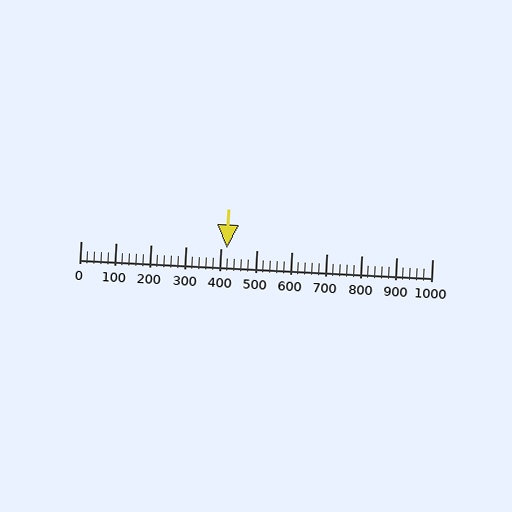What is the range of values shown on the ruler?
The ruler shows values from 0 to 1000.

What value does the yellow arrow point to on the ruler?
The yellow arrow points to approximately 418.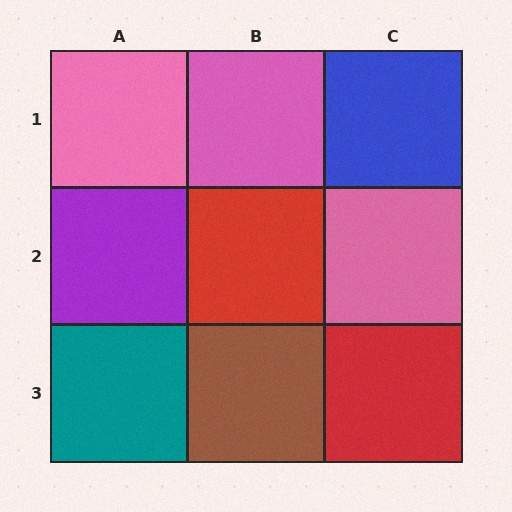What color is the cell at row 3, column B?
Brown.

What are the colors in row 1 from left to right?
Pink, pink, blue.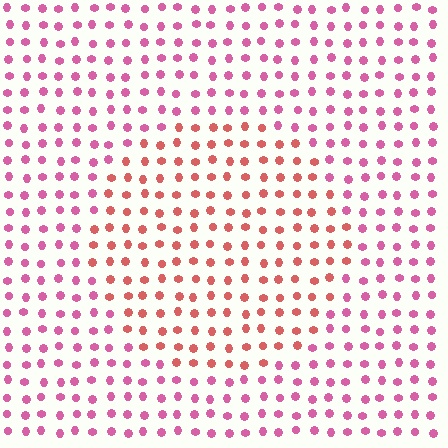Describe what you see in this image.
The image is filled with small pink elements in a uniform arrangement. A circle-shaped region is visible where the elements are tinted to a slightly different hue, forming a subtle color boundary.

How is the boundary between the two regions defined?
The boundary is defined purely by a slight shift in hue (about 34 degrees). Spacing, size, and orientation are identical on both sides.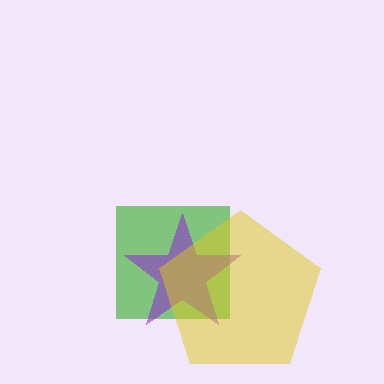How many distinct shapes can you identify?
There are 3 distinct shapes: a green square, a purple star, a yellow pentagon.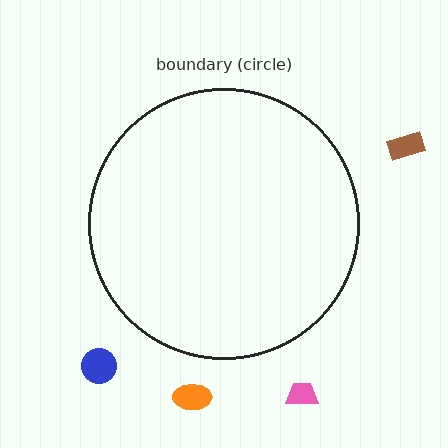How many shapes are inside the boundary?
0 inside, 4 outside.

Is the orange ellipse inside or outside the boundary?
Outside.